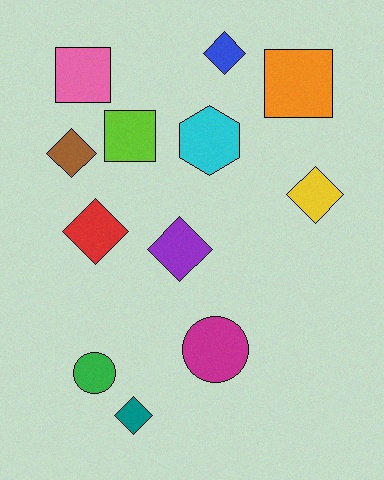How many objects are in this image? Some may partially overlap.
There are 12 objects.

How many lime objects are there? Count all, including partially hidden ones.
There is 1 lime object.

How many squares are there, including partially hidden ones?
There are 3 squares.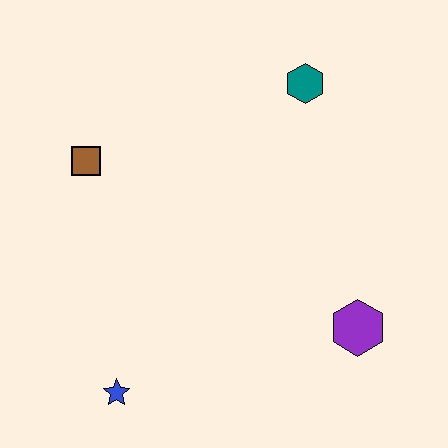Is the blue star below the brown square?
Yes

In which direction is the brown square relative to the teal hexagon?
The brown square is to the left of the teal hexagon.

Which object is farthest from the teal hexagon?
The blue star is farthest from the teal hexagon.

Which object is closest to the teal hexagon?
The brown square is closest to the teal hexagon.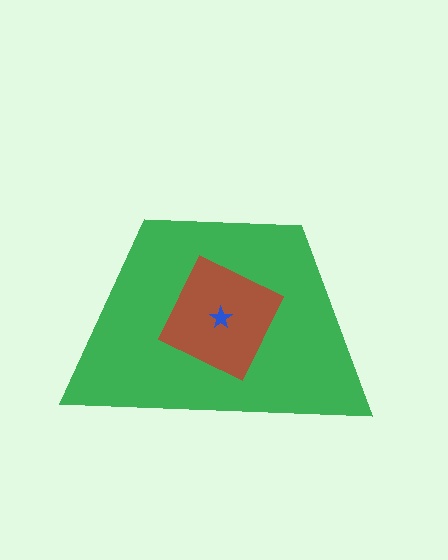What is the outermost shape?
The green trapezoid.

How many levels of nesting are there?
3.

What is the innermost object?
The blue star.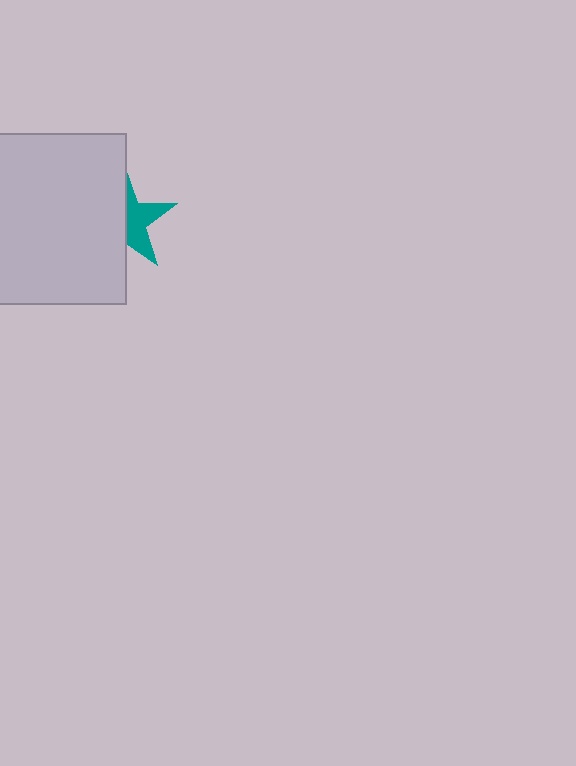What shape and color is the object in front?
The object in front is a light gray square.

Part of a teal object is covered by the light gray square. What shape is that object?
It is a star.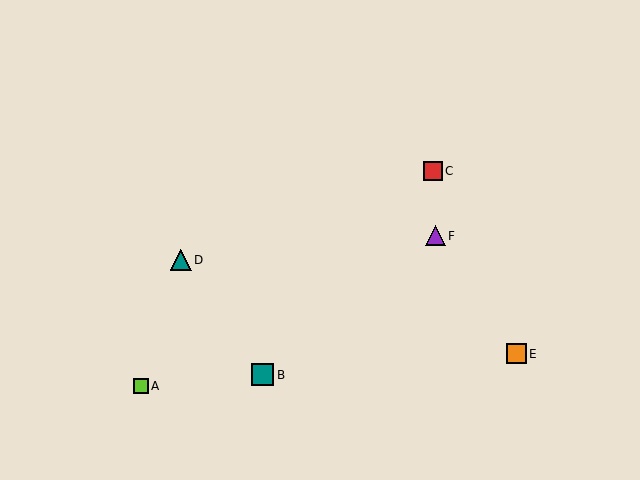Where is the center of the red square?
The center of the red square is at (433, 171).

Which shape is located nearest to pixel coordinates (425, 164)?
The red square (labeled C) at (433, 171) is nearest to that location.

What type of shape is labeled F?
Shape F is a purple triangle.